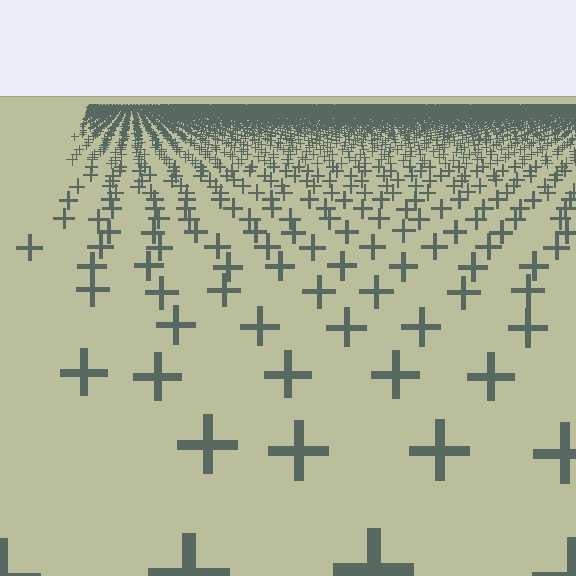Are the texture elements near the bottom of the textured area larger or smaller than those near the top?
Larger. Near the bottom, elements are closer to the viewer and appear at a bigger on-screen size.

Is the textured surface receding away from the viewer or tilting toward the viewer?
The surface is receding away from the viewer. Texture elements get smaller and denser toward the top.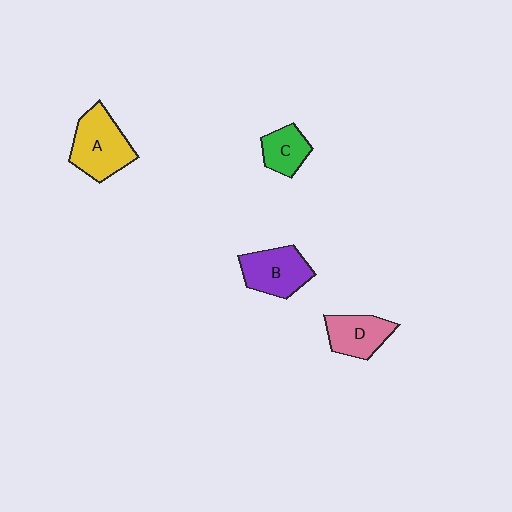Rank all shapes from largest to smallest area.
From largest to smallest: A (yellow), B (purple), D (pink), C (green).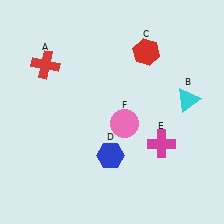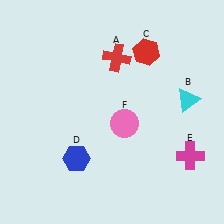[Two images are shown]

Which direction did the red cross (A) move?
The red cross (A) moved right.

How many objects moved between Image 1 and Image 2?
3 objects moved between the two images.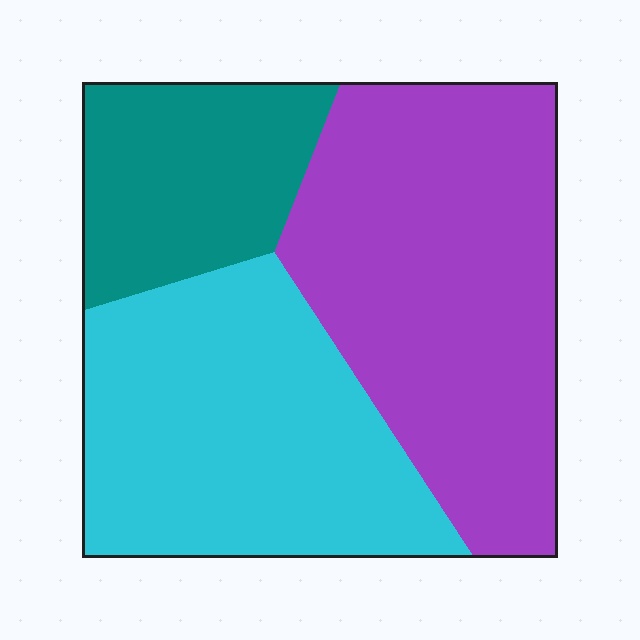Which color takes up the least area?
Teal, at roughly 20%.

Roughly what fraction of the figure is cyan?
Cyan takes up between a quarter and a half of the figure.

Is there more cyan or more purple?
Purple.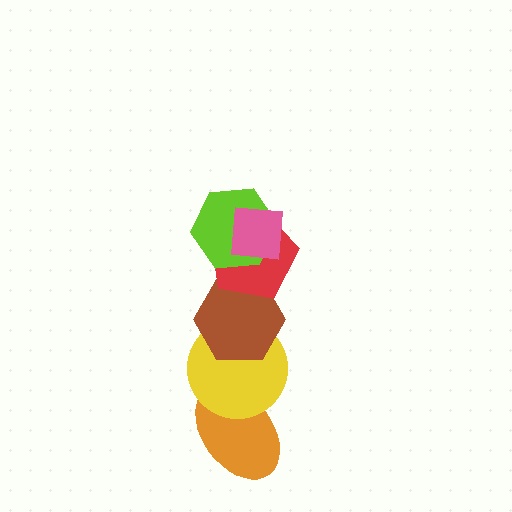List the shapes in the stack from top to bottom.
From top to bottom: the pink square, the lime hexagon, the red pentagon, the brown hexagon, the yellow circle, the orange ellipse.